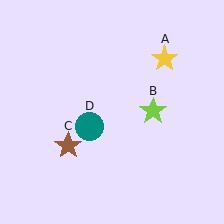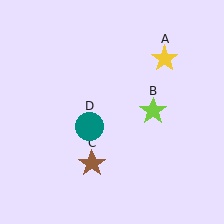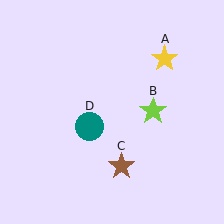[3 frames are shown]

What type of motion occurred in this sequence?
The brown star (object C) rotated counterclockwise around the center of the scene.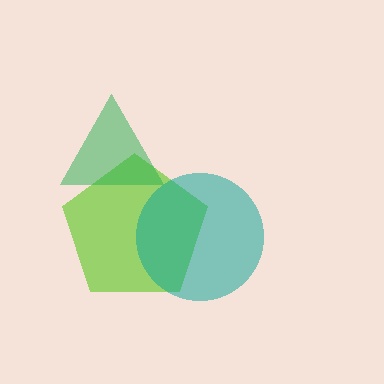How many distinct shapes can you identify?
There are 3 distinct shapes: a lime pentagon, a teal circle, a green triangle.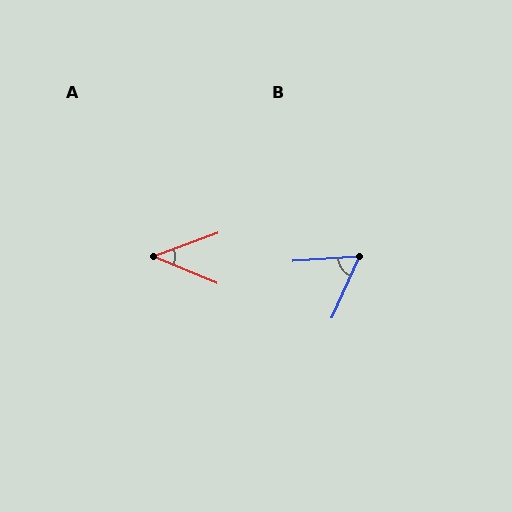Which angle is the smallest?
A, at approximately 43 degrees.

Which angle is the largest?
B, at approximately 62 degrees.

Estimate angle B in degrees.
Approximately 62 degrees.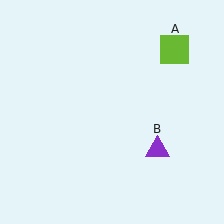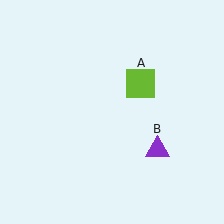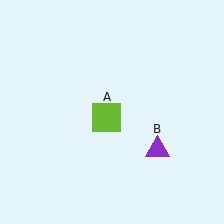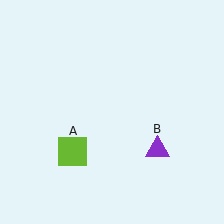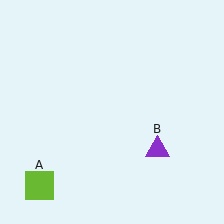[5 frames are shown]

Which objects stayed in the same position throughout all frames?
Purple triangle (object B) remained stationary.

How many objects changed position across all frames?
1 object changed position: lime square (object A).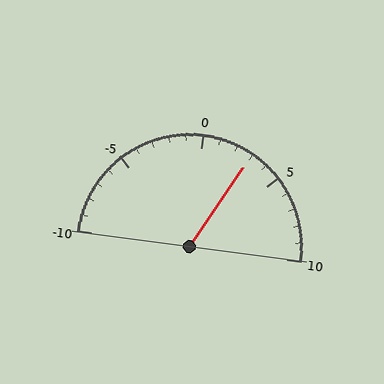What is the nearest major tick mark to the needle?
The nearest major tick mark is 5.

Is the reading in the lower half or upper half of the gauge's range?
The reading is in the upper half of the range (-10 to 10).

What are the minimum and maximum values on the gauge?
The gauge ranges from -10 to 10.